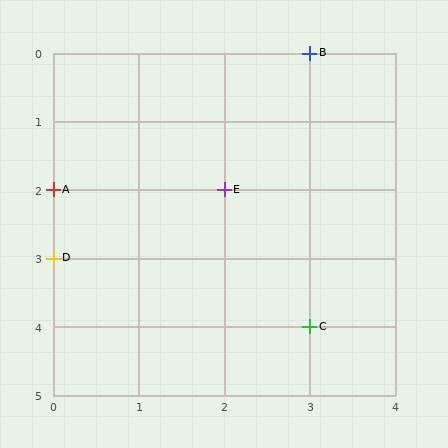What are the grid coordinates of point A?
Point A is at grid coordinates (0, 2).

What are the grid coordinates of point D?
Point D is at grid coordinates (0, 3).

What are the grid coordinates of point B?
Point B is at grid coordinates (3, 0).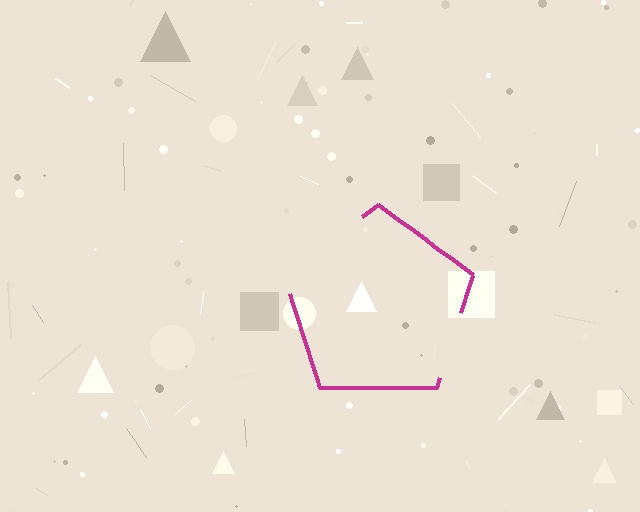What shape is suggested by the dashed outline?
The dashed outline suggests a pentagon.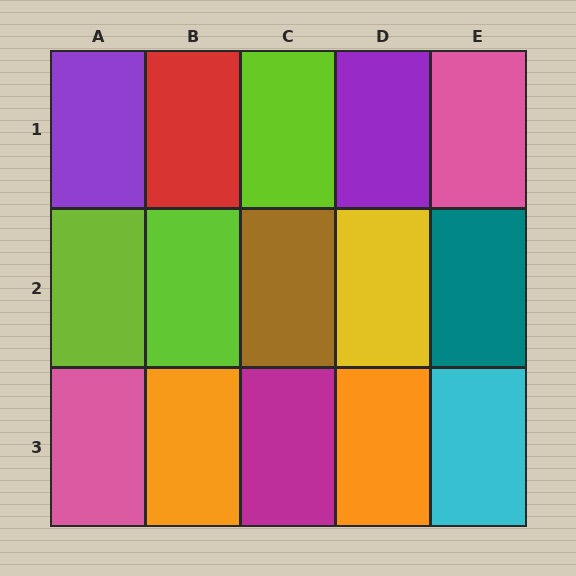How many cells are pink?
2 cells are pink.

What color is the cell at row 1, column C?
Lime.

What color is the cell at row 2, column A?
Lime.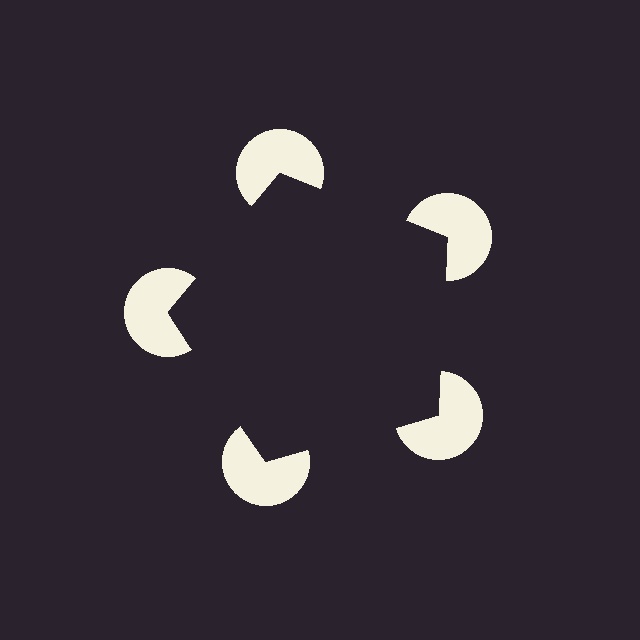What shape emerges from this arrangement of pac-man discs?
An illusory pentagon — its edges are inferred from the aligned wedge cuts in the pac-man discs, not physically drawn.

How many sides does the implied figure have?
5 sides.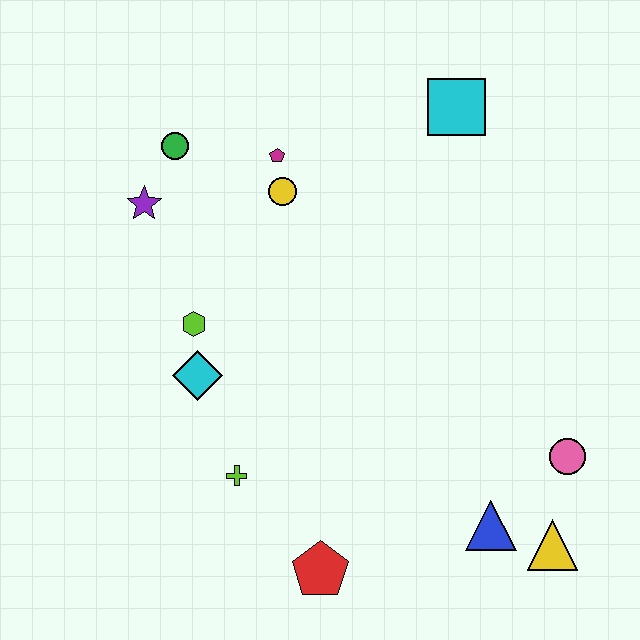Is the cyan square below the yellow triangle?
No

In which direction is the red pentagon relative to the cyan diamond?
The red pentagon is below the cyan diamond.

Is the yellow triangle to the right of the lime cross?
Yes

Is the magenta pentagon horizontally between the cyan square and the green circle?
Yes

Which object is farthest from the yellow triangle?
The green circle is farthest from the yellow triangle.